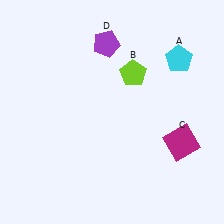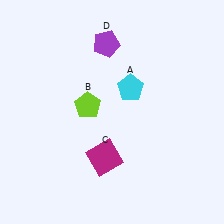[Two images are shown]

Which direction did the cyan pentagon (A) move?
The cyan pentagon (A) moved left.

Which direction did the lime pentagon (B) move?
The lime pentagon (B) moved left.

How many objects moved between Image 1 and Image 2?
3 objects moved between the two images.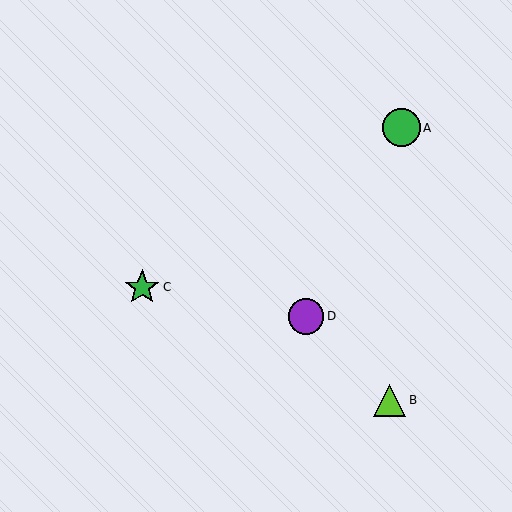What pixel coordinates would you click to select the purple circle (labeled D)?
Click at (306, 316) to select the purple circle D.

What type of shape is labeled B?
Shape B is a lime triangle.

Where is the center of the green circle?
The center of the green circle is at (401, 128).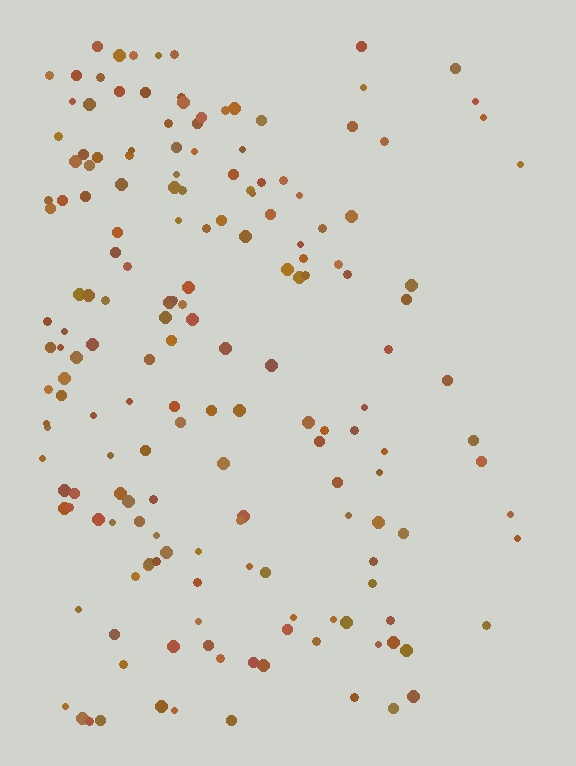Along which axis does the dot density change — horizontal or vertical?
Horizontal.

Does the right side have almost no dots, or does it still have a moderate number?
Still a moderate number, just noticeably fewer than the left.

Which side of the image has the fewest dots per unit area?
The right.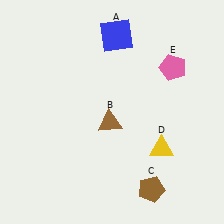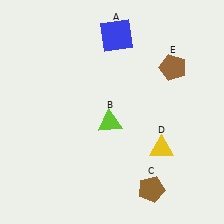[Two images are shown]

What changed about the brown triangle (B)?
In Image 1, B is brown. In Image 2, it changed to lime.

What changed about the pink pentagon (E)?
In Image 1, E is pink. In Image 2, it changed to brown.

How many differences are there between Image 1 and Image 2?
There are 2 differences between the two images.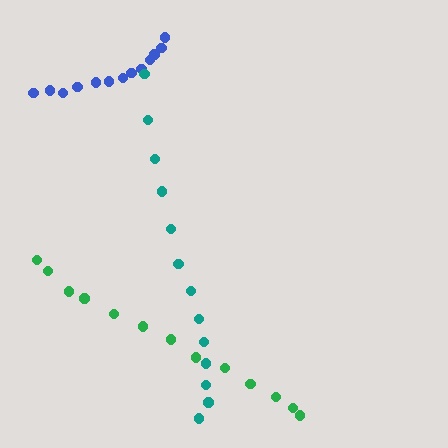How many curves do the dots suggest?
There are 3 distinct paths.